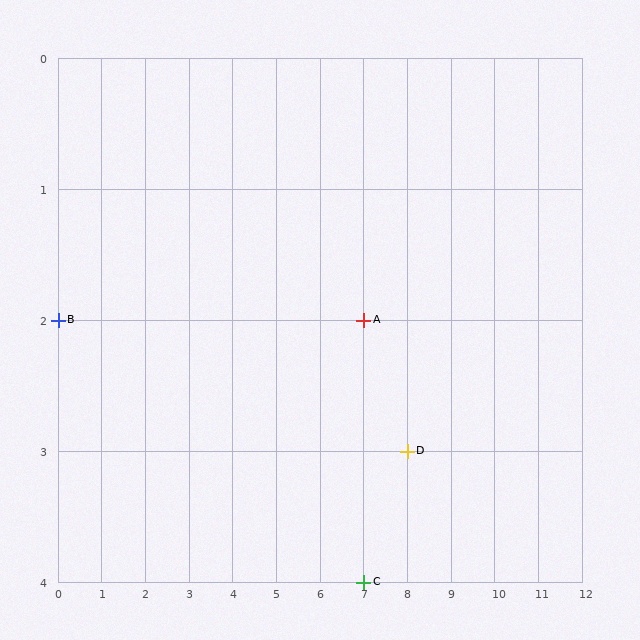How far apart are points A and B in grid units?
Points A and B are 7 columns apart.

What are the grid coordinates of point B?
Point B is at grid coordinates (0, 2).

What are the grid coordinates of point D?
Point D is at grid coordinates (8, 3).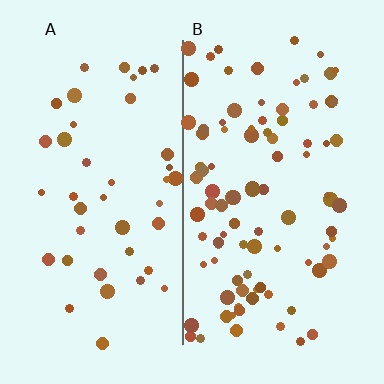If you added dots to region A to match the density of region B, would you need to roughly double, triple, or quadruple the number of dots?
Approximately double.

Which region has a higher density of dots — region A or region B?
B (the right).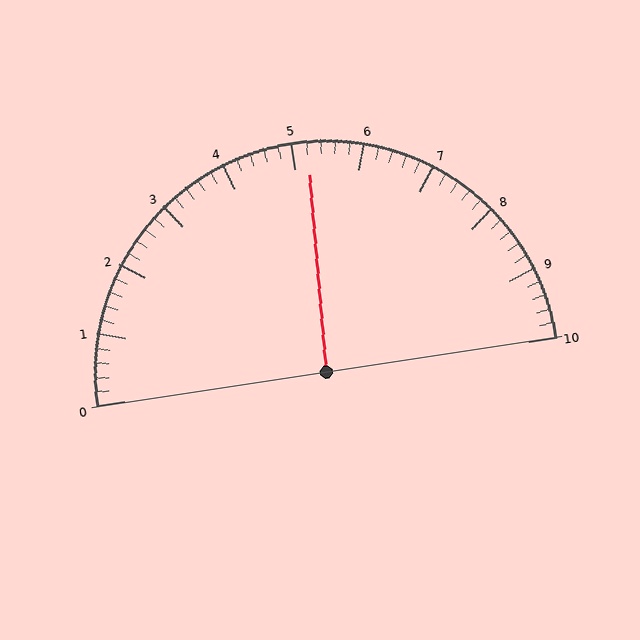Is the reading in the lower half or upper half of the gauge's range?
The reading is in the upper half of the range (0 to 10).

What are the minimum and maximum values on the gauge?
The gauge ranges from 0 to 10.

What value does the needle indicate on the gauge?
The needle indicates approximately 5.2.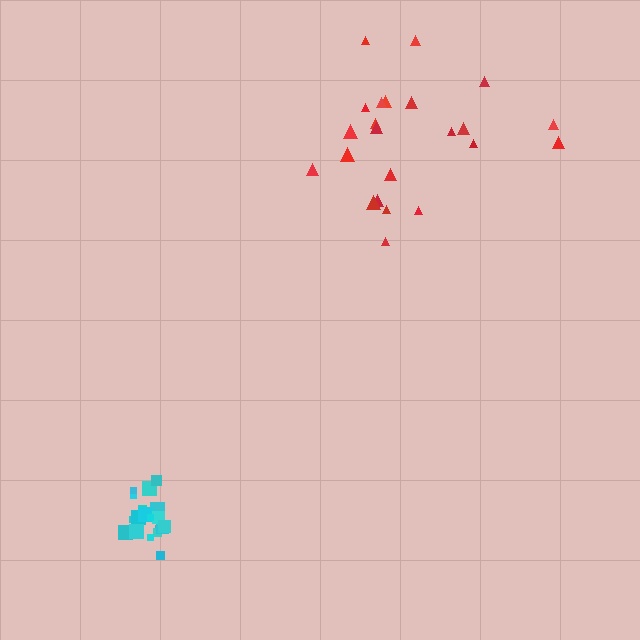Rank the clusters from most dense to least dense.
cyan, red.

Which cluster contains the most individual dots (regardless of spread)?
Red (23).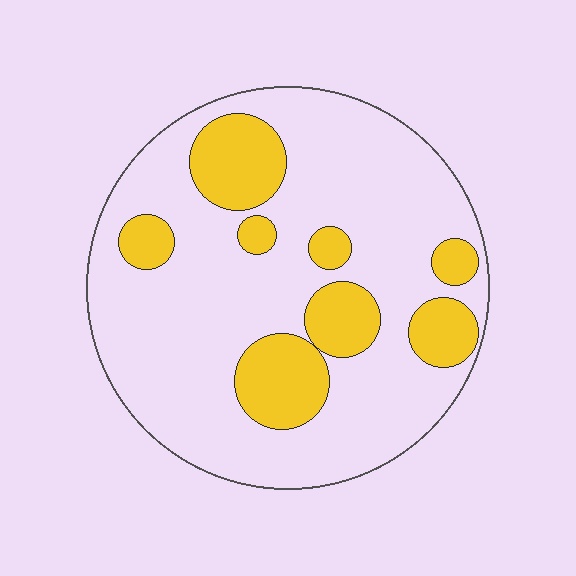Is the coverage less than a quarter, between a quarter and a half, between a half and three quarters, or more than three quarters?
Less than a quarter.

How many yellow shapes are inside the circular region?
8.